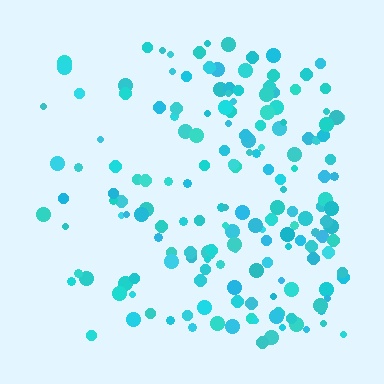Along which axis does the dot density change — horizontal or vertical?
Horizontal.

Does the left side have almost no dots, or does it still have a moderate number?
Still a moderate number, just noticeably fewer than the right.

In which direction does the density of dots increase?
From left to right, with the right side densest.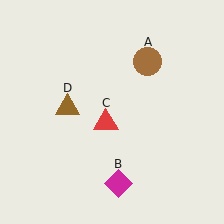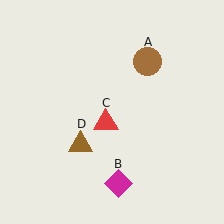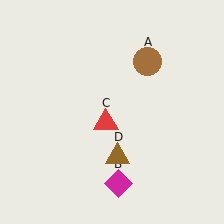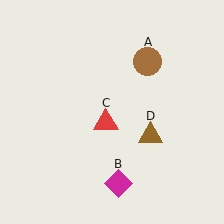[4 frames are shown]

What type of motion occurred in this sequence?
The brown triangle (object D) rotated counterclockwise around the center of the scene.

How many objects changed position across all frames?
1 object changed position: brown triangle (object D).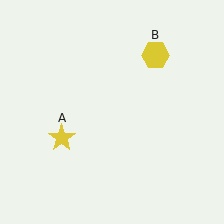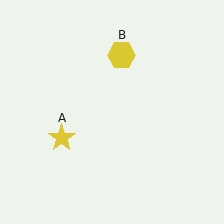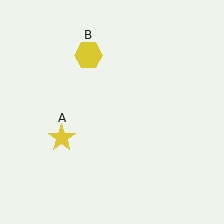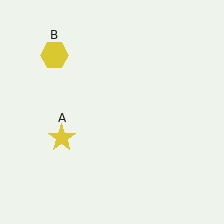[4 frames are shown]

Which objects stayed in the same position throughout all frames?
Yellow star (object A) remained stationary.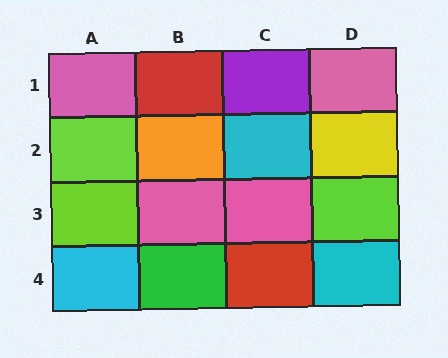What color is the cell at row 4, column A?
Cyan.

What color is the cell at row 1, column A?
Pink.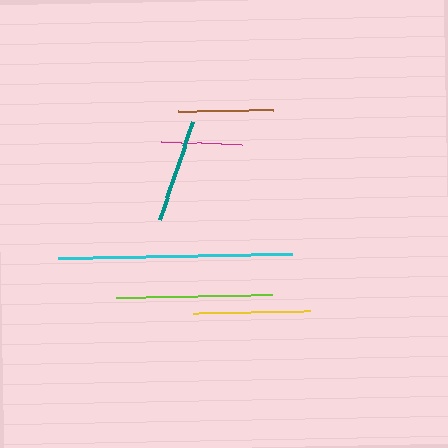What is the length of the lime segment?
The lime segment is approximately 156 pixels long.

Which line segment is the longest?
The cyan line is the longest at approximately 234 pixels.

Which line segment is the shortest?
The magenta line is the shortest at approximately 80 pixels.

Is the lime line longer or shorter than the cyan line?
The cyan line is longer than the lime line.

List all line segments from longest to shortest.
From longest to shortest: cyan, lime, yellow, teal, brown, magenta.